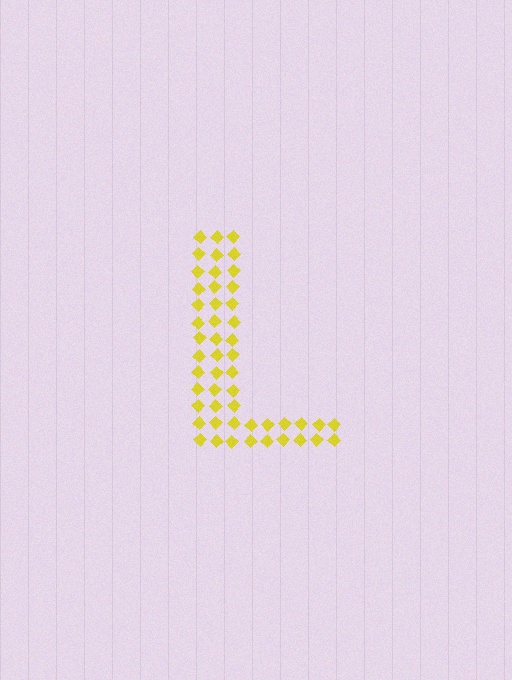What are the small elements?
The small elements are diamonds.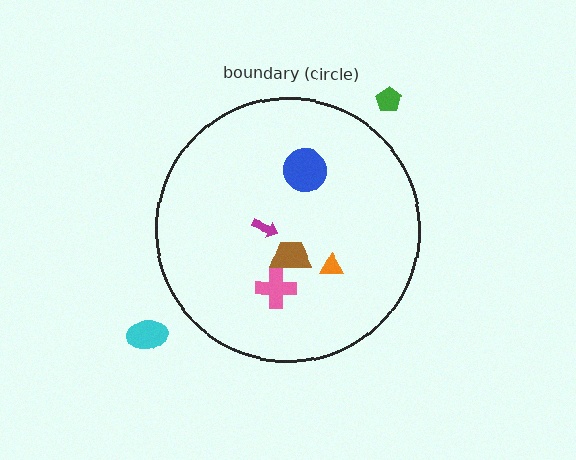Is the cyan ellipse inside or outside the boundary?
Outside.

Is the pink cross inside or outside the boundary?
Inside.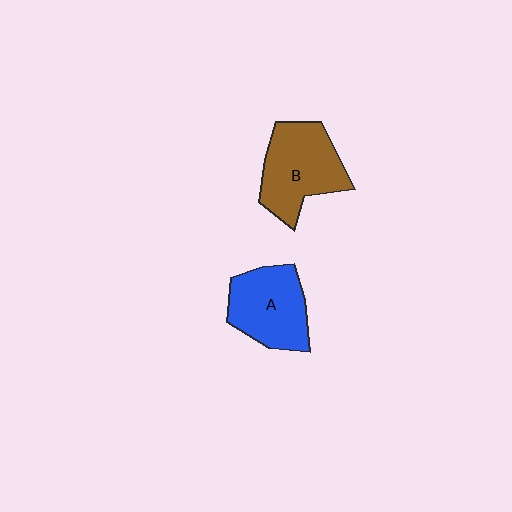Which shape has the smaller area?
Shape A (blue).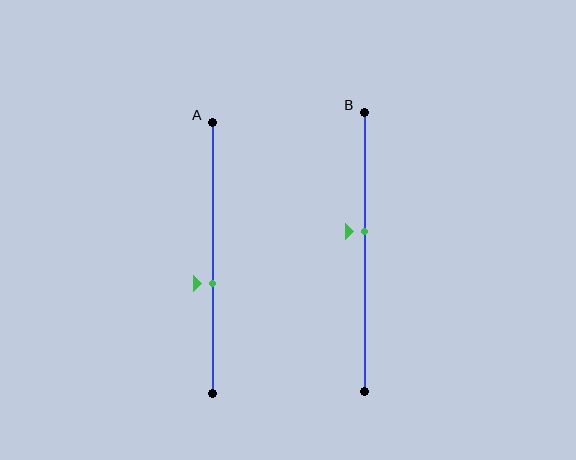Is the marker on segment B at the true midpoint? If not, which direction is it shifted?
No, the marker on segment B is shifted upward by about 7% of the segment length.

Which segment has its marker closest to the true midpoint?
Segment B has its marker closest to the true midpoint.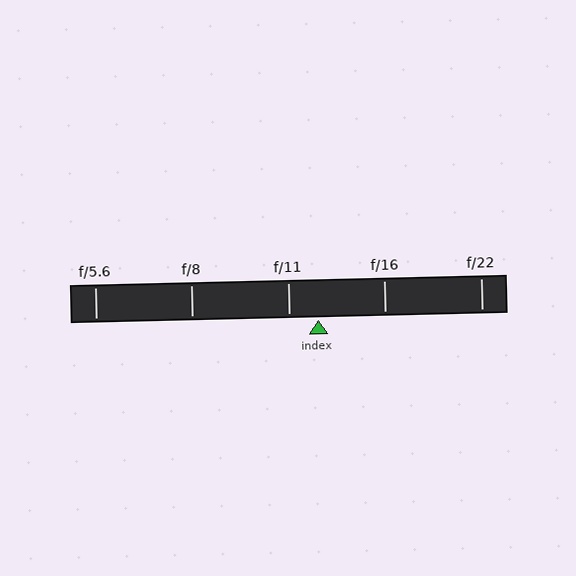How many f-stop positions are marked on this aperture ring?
There are 5 f-stop positions marked.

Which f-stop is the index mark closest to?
The index mark is closest to f/11.